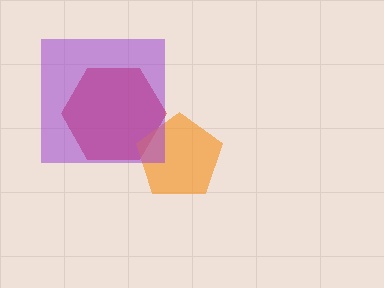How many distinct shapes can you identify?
There are 3 distinct shapes: a red hexagon, an orange pentagon, a purple square.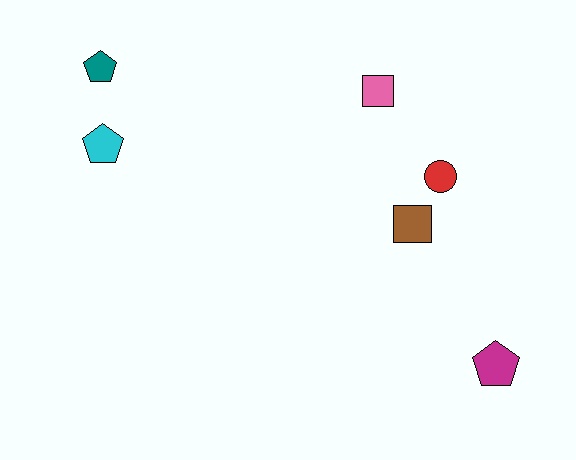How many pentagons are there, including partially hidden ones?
There are 3 pentagons.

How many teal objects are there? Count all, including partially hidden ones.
There is 1 teal object.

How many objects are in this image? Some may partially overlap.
There are 6 objects.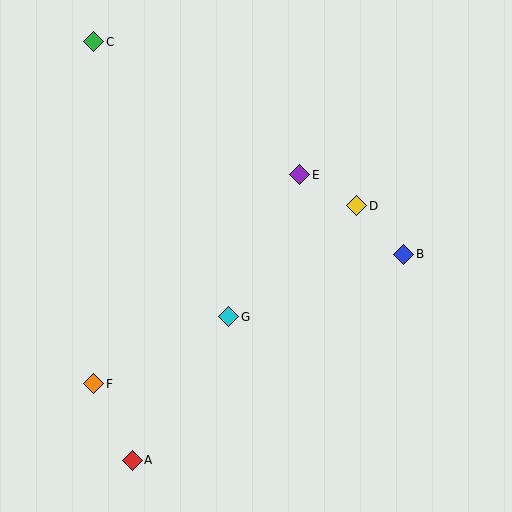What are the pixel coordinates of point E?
Point E is at (300, 175).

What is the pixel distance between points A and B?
The distance between A and B is 341 pixels.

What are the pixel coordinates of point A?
Point A is at (132, 460).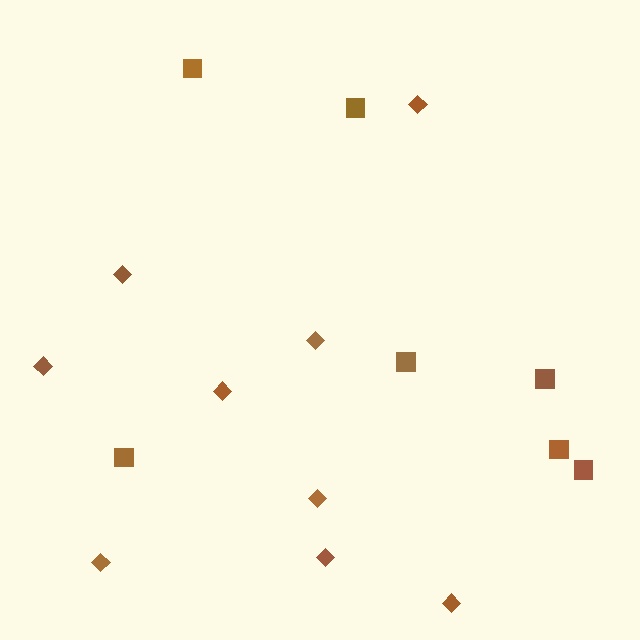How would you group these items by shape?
There are 2 groups: one group of squares (7) and one group of diamonds (9).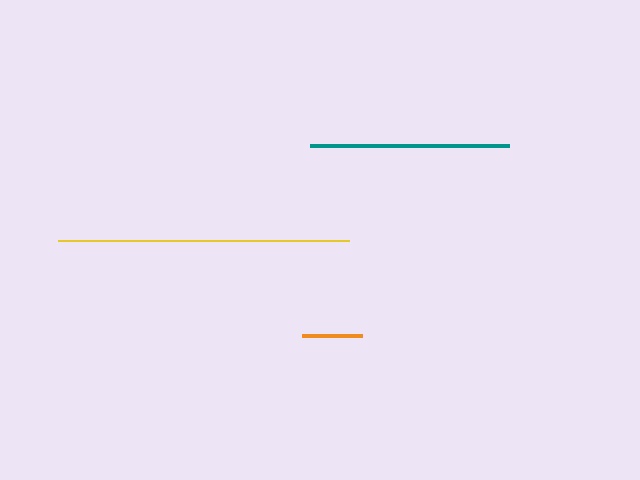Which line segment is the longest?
The yellow line is the longest at approximately 291 pixels.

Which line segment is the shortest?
The orange line is the shortest at approximately 60 pixels.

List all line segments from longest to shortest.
From longest to shortest: yellow, teal, orange.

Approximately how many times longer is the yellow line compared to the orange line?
The yellow line is approximately 4.8 times the length of the orange line.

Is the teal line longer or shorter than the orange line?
The teal line is longer than the orange line.